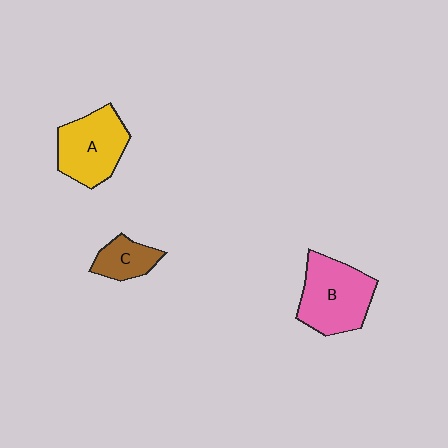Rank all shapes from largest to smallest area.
From largest to smallest: B (pink), A (yellow), C (brown).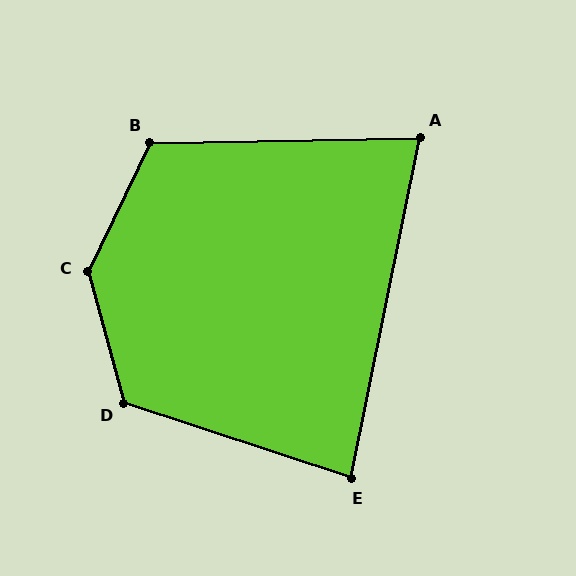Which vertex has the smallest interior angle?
A, at approximately 77 degrees.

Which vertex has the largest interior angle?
C, at approximately 139 degrees.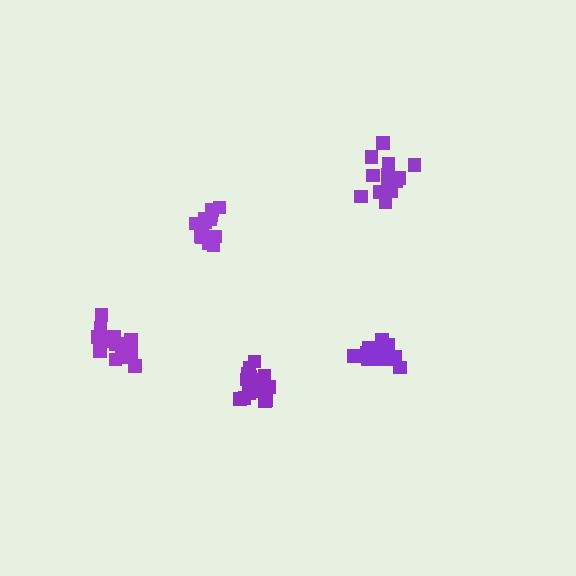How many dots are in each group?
Group 1: 17 dots, Group 2: 14 dots, Group 3: 14 dots, Group 4: 15 dots, Group 5: 19 dots (79 total).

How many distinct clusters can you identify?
There are 5 distinct clusters.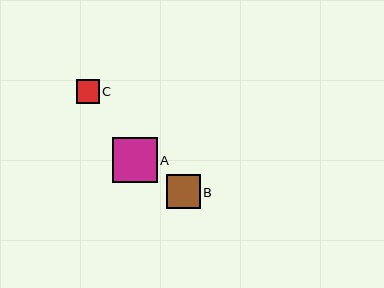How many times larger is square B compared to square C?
Square B is approximately 1.5 times the size of square C.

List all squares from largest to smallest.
From largest to smallest: A, B, C.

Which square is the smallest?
Square C is the smallest with a size of approximately 23 pixels.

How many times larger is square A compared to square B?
Square A is approximately 1.3 times the size of square B.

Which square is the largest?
Square A is the largest with a size of approximately 45 pixels.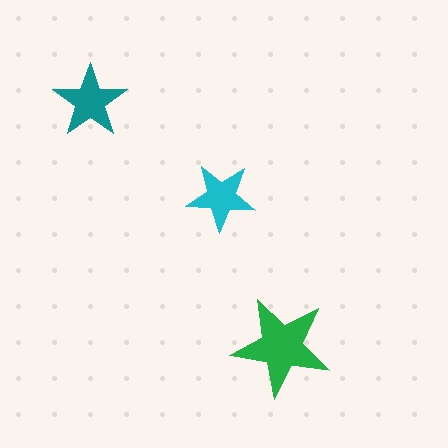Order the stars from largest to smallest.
the green one, the teal one, the cyan one.